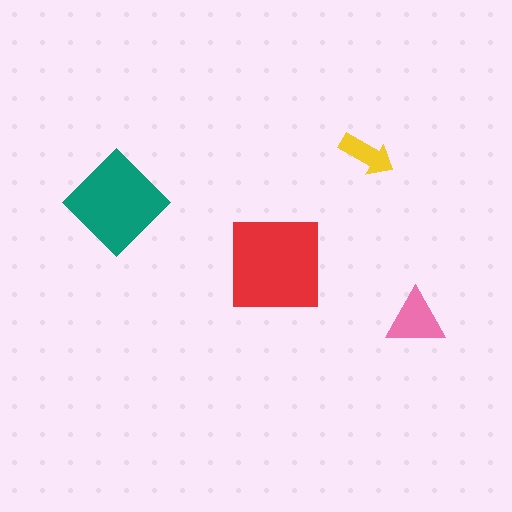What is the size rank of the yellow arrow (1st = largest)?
4th.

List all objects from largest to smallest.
The red square, the teal diamond, the pink triangle, the yellow arrow.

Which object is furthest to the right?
The pink triangle is rightmost.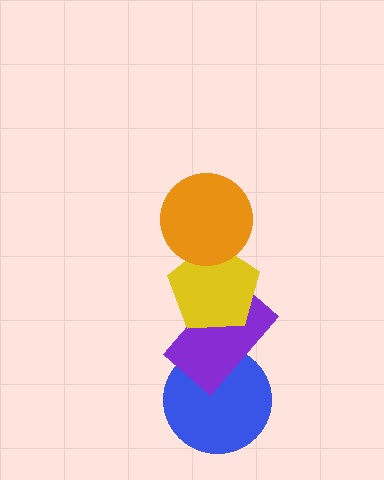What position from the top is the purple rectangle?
The purple rectangle is 3rd from the top.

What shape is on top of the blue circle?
The purple rectangle is on top of the blue circle.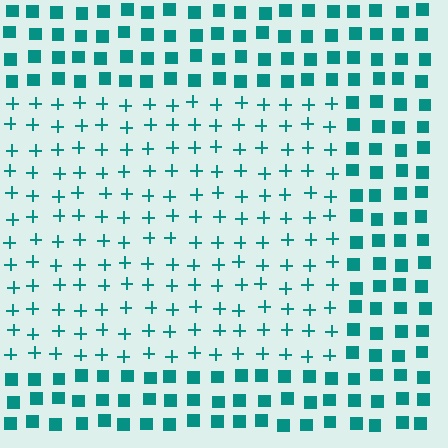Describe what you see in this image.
The image is filled with small teal elements arranged in a uniform grid. A rectangle-shaped region contains plus signs, while the surrounding area contains squares. The boundary is defined purely by the change in element shape.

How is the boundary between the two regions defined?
The boundary is defined by a change in element shape: plus signs inside vs. squares outside. All elements share the same color and spacing.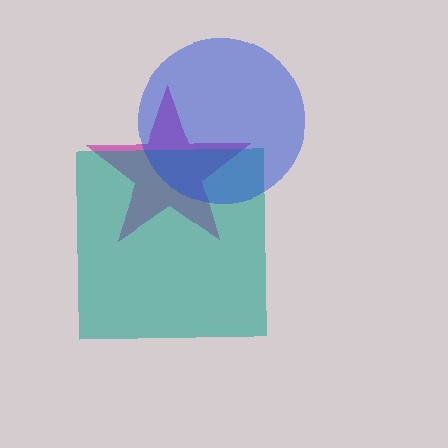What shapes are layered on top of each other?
The layered shapes are: a magenta star, a teal square, a blue circle.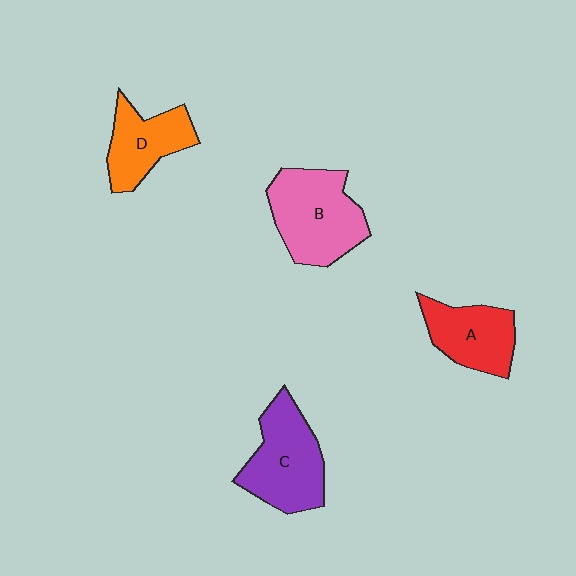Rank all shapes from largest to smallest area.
From largest to smallest: B (pink), C (purple), A (red), D (orange).